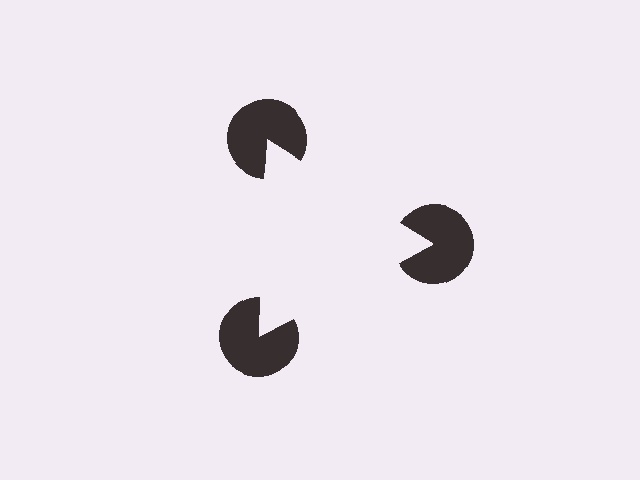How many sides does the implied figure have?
3 sides.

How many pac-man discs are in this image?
There are 3 — one at each vertex of the illusory triangle.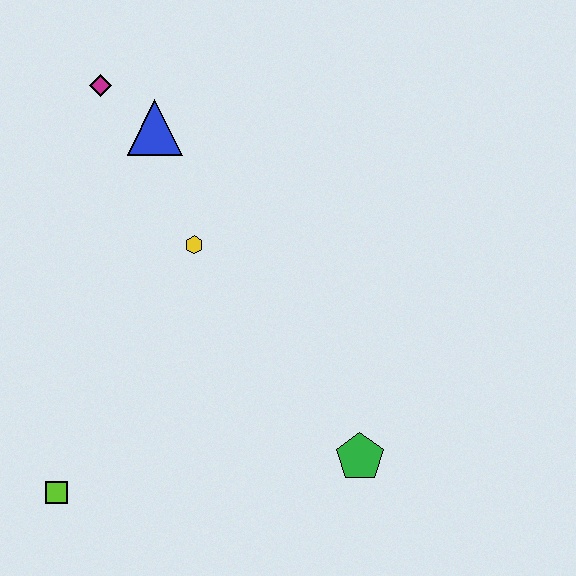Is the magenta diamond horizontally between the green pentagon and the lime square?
Yes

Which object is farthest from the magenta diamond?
The green pentagon is farthest from the magenta diamond.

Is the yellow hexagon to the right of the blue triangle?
Yes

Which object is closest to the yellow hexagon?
The blue triangle is closest to the yellow hexagon.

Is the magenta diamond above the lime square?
Yes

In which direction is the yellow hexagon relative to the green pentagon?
The yellow hexagon is above the green pentagon.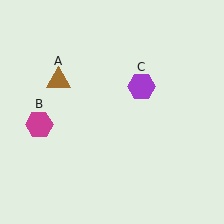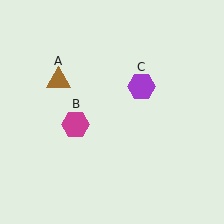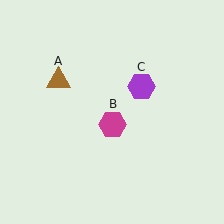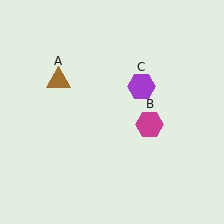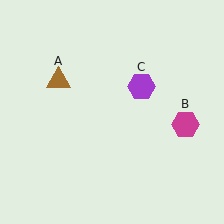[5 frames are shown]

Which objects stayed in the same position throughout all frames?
Brown triangle (object A) and purple hexagon (object C) remained stationary.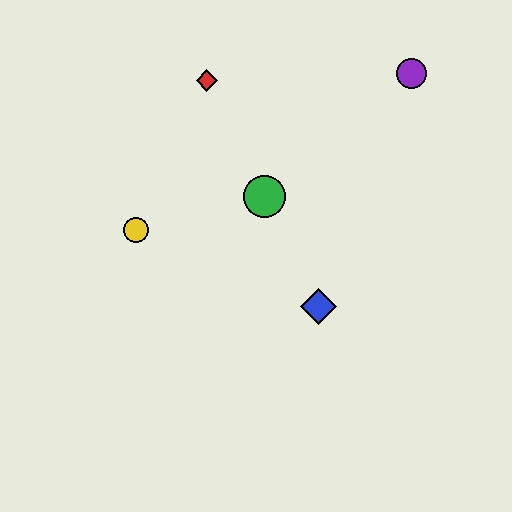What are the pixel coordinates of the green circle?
The green circle is at (264, 197).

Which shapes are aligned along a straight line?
The red diamond, the blue diamond, the green circle are aligned along a straight line.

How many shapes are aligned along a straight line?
3 shapes (the red diamond, the blue diamond, the green circle) are aligned along a straight line.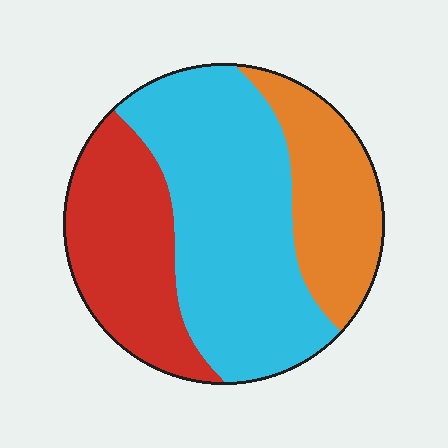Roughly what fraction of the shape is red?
Red covers roughly 30% of the shape.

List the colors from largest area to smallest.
From largest to smallest: cyan, red, orange.